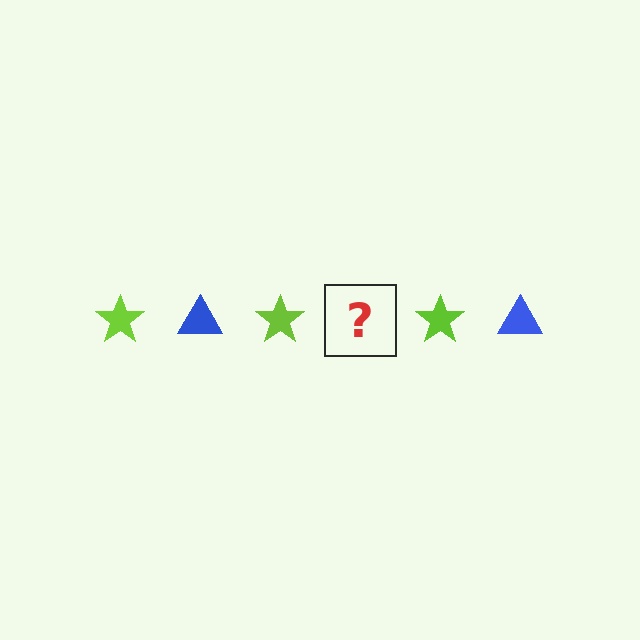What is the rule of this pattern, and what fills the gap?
The rule is that the pattern alternates between lime star and blue triangle. The gap should be filled with a blue triangle.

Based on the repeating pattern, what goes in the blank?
The blank should be a blue triangle.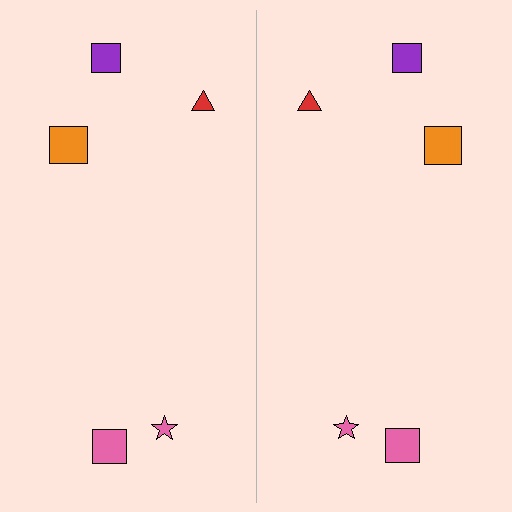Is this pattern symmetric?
Yes, this pattern has bilateral (reflection) symmetry.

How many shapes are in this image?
There are 10 shapes in this image.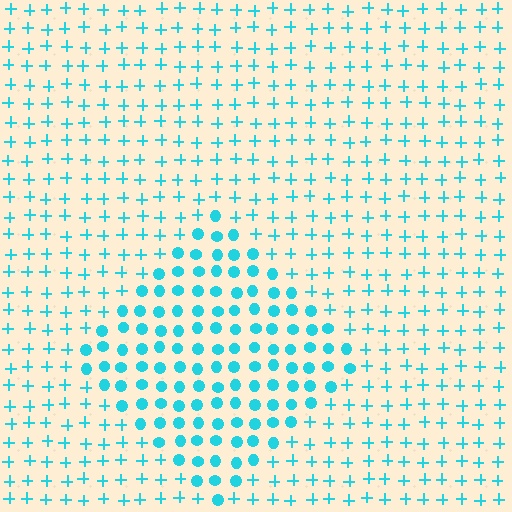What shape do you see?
I see a diamond.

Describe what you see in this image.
The image is filled with small cyan elements arranged in a uniform grid. A diamond-shaped region contains circles, while the surrounding area contains plus signs. The boundary is defined purely by the change in element shape.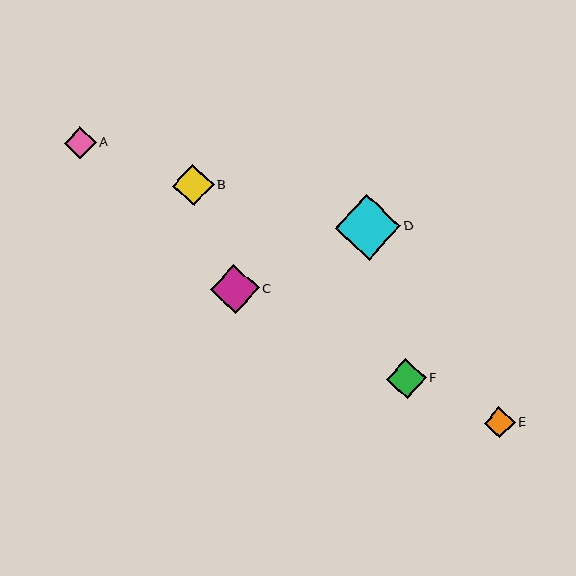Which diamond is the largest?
Diamond D is the largest with a size of approximately 66 pixels.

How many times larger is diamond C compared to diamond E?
Diamond C is approximately 1.6 times the size of diamond E.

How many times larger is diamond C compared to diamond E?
Diamond C is approximately 1.6 times the size of diamond E.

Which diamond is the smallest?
Diamond E is the smallest with a size of approximately 31 pixels.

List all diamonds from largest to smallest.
From largest to smallest: D, C, B, F, A, E.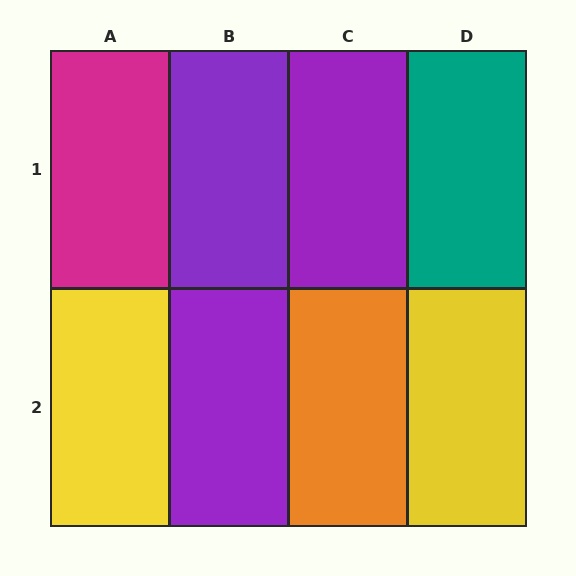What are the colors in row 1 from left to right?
Magenta, purple, purple, teal.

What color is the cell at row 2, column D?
Yellow.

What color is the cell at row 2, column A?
Yellow.